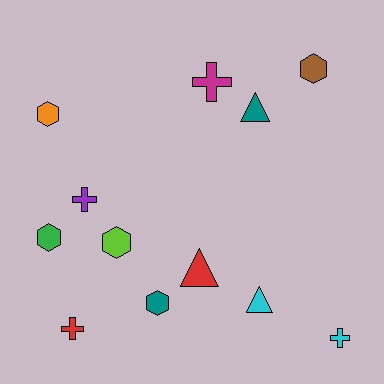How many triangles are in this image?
There are 3 triangles.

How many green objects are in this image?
There is 1 green object.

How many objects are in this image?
There are 12 objects.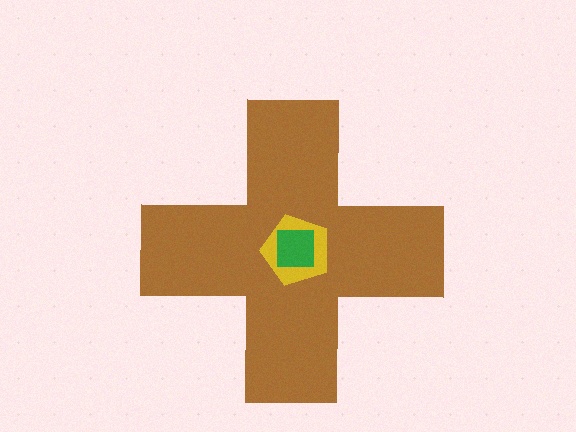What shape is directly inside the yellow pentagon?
The green square.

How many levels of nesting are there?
3.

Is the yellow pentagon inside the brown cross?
Yes.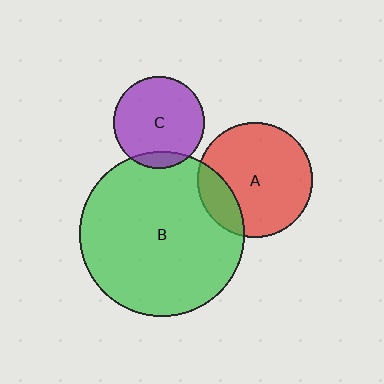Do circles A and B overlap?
Yes.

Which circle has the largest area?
Circle B (green).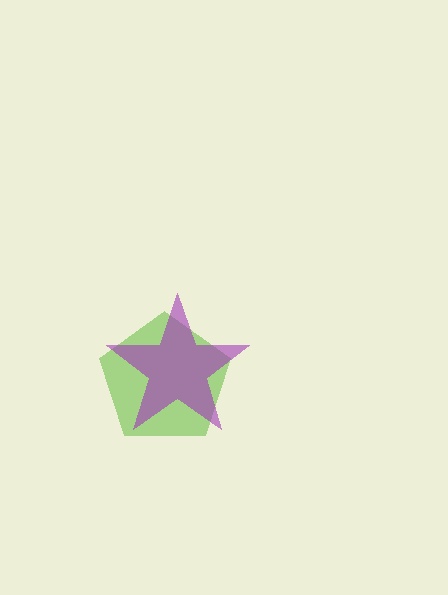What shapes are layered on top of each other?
The layered shapes are: a lime pentagon, a purple star.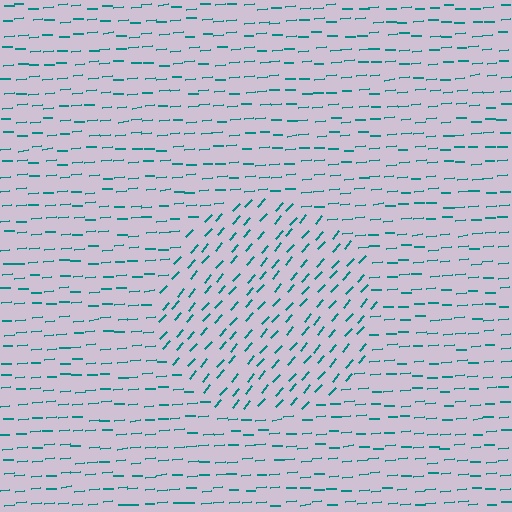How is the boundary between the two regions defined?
The boundary is defined purely by a change in line orientation (approximately 45 degrees difference). All lines are the same color and thickness.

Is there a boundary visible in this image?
Yes, there is a texture boundary formed by a change in line orientation.